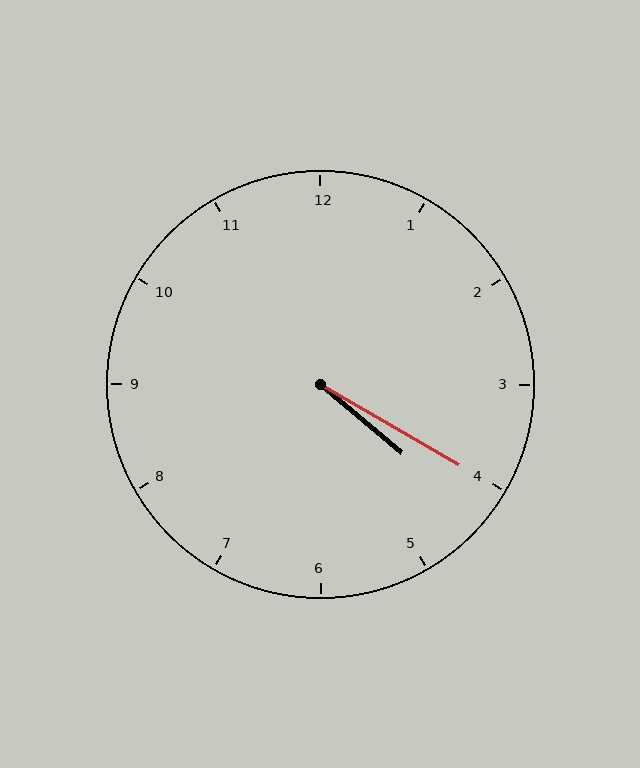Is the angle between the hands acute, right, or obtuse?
It is acute.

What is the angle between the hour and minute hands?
Approximately 10 degrees.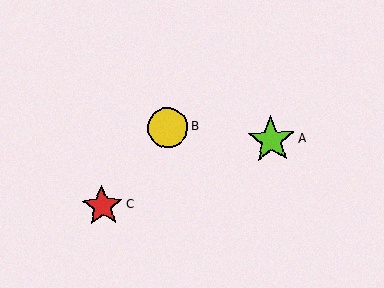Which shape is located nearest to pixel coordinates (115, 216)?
The red star (labeled C) at (102, 206) is nearest to that location.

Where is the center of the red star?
The center of the red star is at (102, 206).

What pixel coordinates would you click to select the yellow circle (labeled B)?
Click at (168, 128) to select the yellow circle B.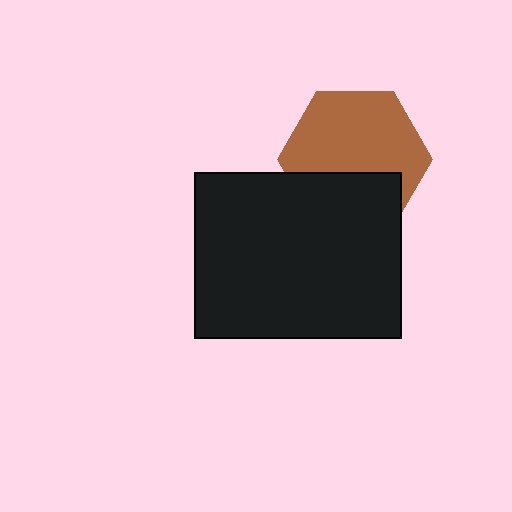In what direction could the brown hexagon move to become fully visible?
The brown hexagon could move up. That would shift it out from behind the black rectangle entirely.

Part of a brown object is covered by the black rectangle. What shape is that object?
It is a hexagon.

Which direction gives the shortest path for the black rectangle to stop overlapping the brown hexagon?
Moving down gives the shortest separation.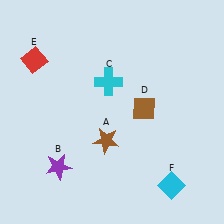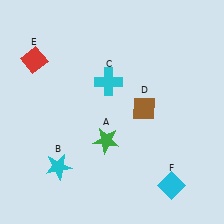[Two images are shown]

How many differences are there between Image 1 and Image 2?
There are 2 differences between the two images.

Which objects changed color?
A changed from brown to green. B changed from purple to cyan.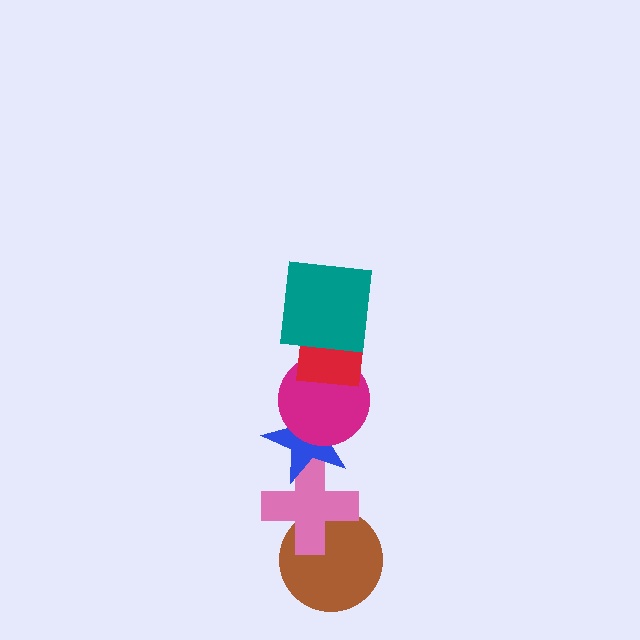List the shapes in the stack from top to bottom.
From top to bottom: the teal square, the red square, the magenta circle, the blue star, the pink cross, the brown circle.